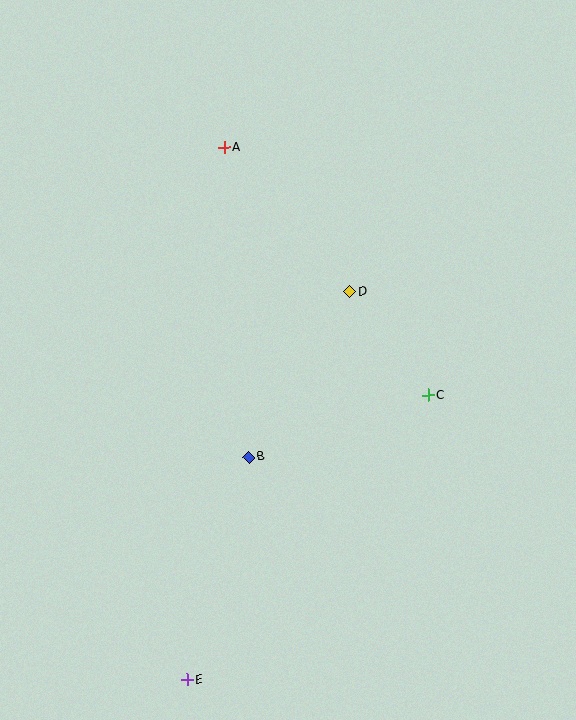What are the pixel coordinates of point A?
Point A is at (224, 148).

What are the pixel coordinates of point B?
Point B is at (249, 457).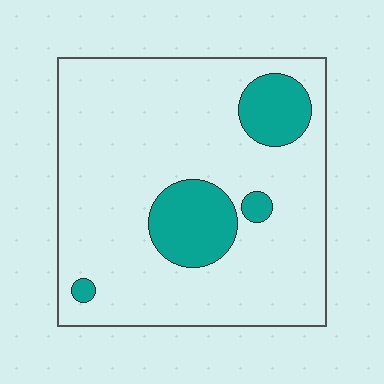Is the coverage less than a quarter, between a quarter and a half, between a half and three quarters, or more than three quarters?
Less than a quarter.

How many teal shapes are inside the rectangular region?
4.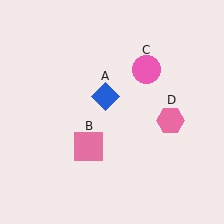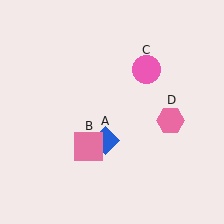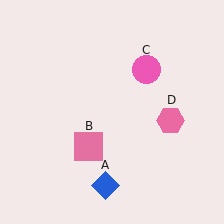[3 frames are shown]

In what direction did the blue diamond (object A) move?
The blue diamond (object A) moved down.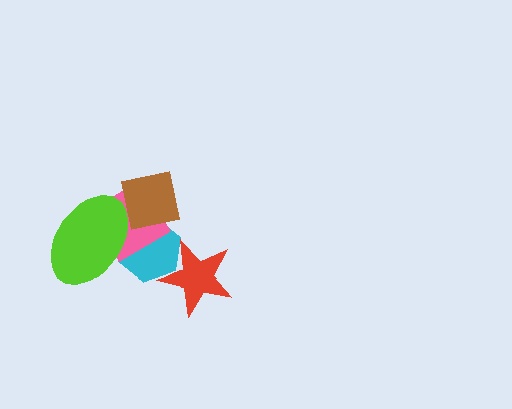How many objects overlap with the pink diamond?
3 objects overlap with the pink diamond.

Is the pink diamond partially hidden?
Yes, it is partially covered by another shape.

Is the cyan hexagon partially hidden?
Yes, it is partially covered by another shape.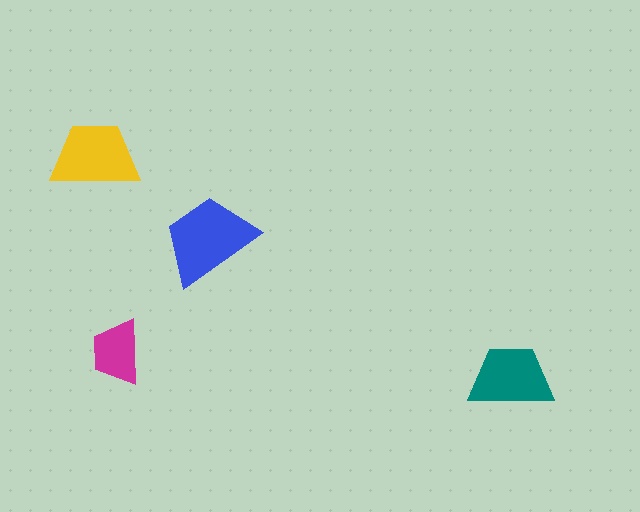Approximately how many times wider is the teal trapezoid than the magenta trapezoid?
About 1.5 times wider.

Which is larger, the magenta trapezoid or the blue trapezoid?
The blue one.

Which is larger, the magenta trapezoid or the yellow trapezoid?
The yellow one.